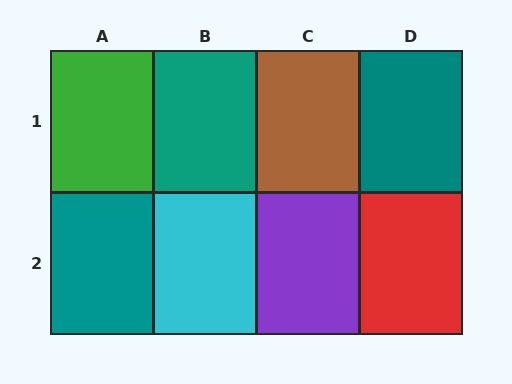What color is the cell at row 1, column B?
Teal.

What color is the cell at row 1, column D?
Teal.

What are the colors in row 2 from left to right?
Teal, cyan, purple, red.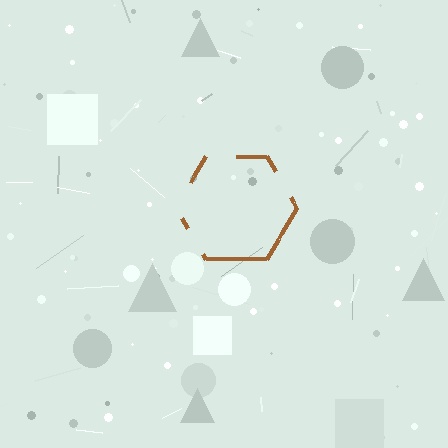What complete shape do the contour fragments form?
The contour fragments form a hexagon.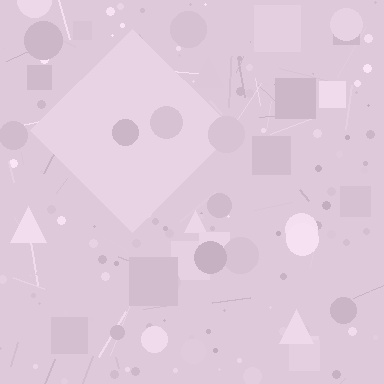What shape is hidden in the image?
A diamond is hidden in the image.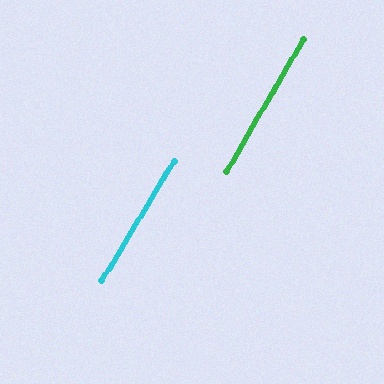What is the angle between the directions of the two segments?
Approximately 1 degree.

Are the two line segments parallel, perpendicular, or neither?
Parallel — their directions differ by only 1.0°.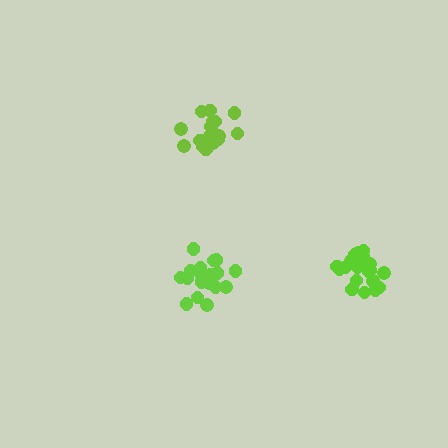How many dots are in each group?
Group 1: 19 dots, Group 2: 18 dots, Group 3: 19 dots (56 total).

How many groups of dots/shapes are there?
There are 3 groups.